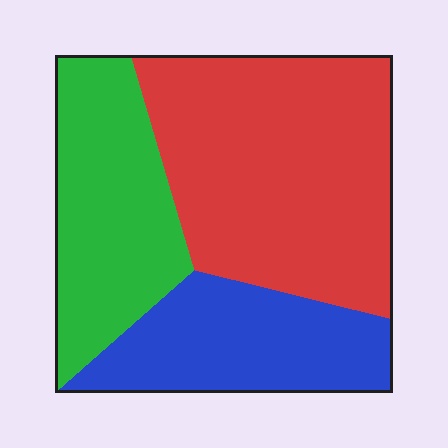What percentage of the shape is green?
Green covers 28% of the shape.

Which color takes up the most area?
Red, at roughly 50%.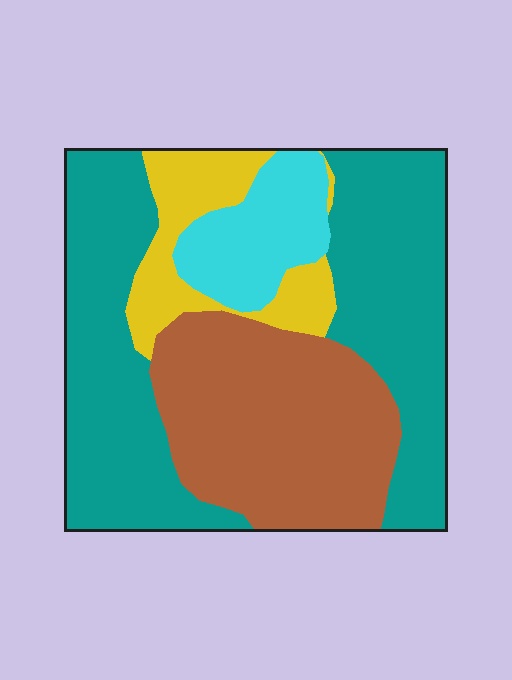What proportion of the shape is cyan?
Cyan covers around 10% of the shape.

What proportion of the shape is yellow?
Yellow covers around 10% of the shape.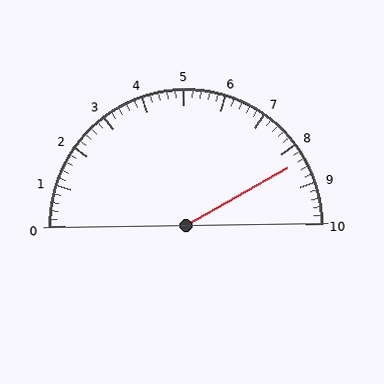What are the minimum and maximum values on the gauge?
The gauge ranges from 0 to 10.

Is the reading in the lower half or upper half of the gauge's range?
The reading is in the upper half of the range (0 to 10).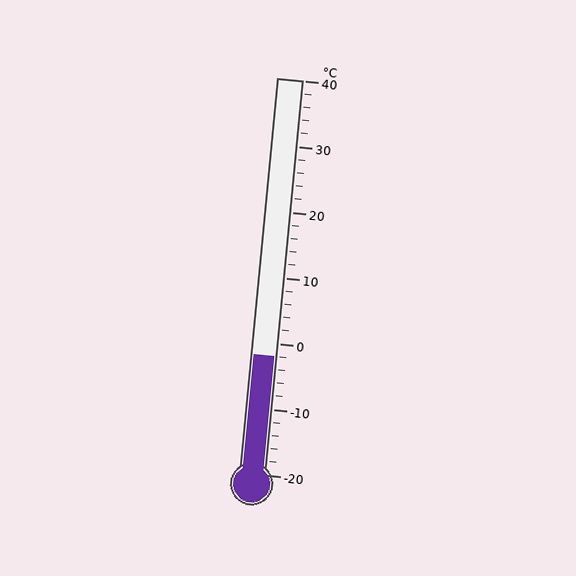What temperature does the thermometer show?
The thermometer shows approximately -2°C.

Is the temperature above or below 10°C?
The temperature is below 10°C.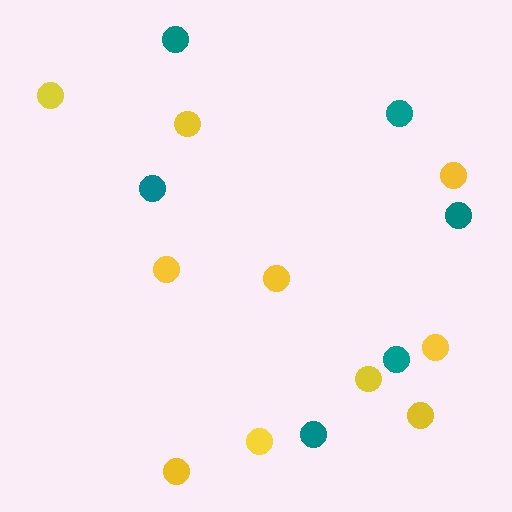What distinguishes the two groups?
There are 2 groups: one group of teal circles (6) and one group of yellow circles (10).